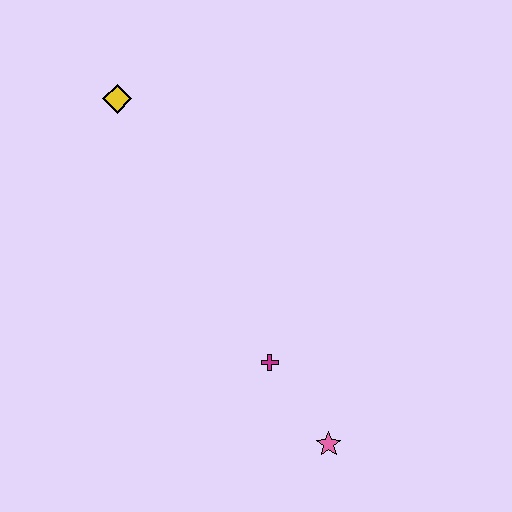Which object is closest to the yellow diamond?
The magenta cross is closest to the yellow diamond.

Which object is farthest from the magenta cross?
The yellow diamond is farthest from the magenta cross.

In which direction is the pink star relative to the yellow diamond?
The pink star is below the yellow diamond.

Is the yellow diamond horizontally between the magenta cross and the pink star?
No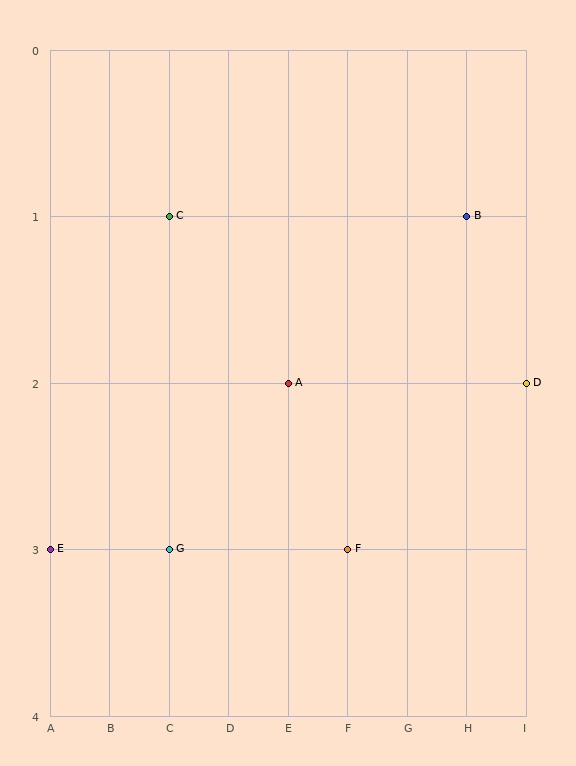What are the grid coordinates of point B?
Point B is at grid coordinates (H, 1).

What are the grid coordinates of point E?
Point E is at grid coordinates (A, 3).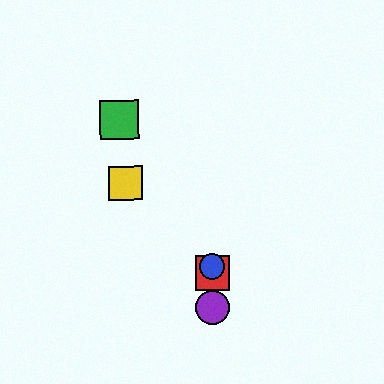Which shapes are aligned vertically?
The red square, the blue circle, the purple circle are aligned vertically.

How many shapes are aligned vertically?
3 shapes (the red square, the blue circle, the purple circle) are aligned vertically.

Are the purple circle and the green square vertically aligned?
No, the purple circle is at x≈212 and the green square is at x≈119.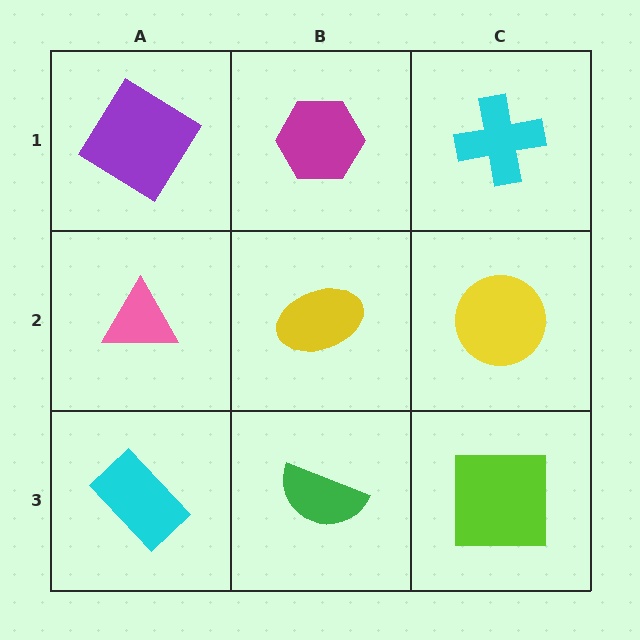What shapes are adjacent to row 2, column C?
A cyan cross (row 1, column C), a lime square (row 3, column C), a yellow ellipse (row 2, column B).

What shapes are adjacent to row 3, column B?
A yellow ellipse (row 2, column B), a cyan rectangle (row 3, column A), a lime square (row 3, column C).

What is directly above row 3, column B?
A yellow ellipse.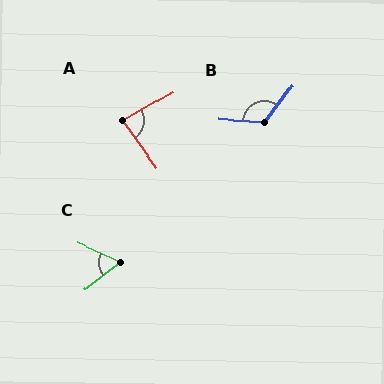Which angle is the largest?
B, at approximately 123 degrees.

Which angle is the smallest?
C, at approximately 62 degrees.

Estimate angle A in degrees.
Approximately 84 degrees.